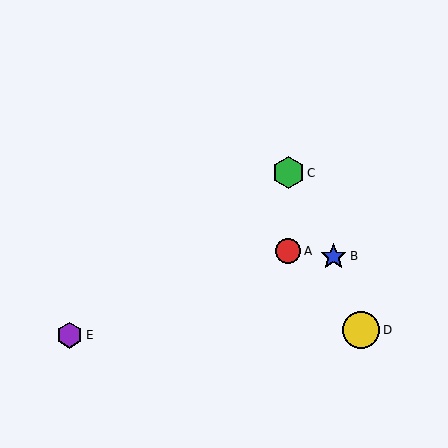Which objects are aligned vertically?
Objects A, C are aligned vertically.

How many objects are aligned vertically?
2 objects (A, C) are aligned vertically.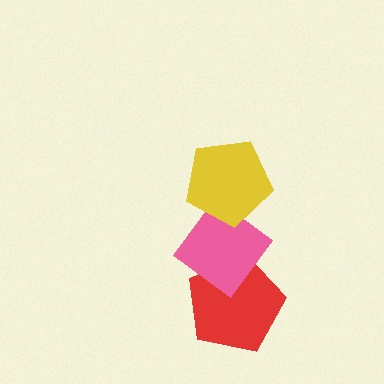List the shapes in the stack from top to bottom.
From top to bottom: the yellow pentagon, the pink diamond, the red pentagon.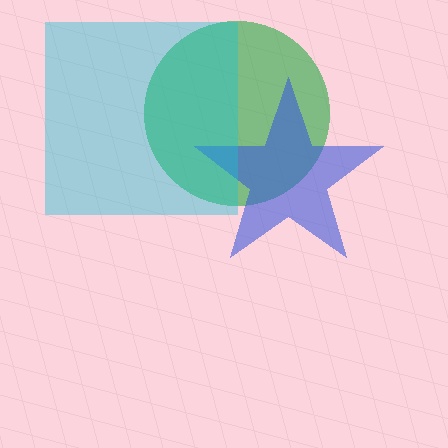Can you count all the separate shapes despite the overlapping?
Yes, there are 3 separate shapes.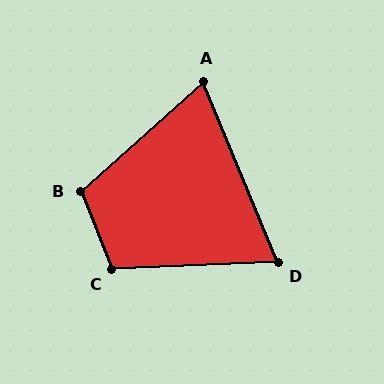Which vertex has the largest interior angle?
B, at approximately 110 degrees.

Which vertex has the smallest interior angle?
D, at approximately 70 degrees.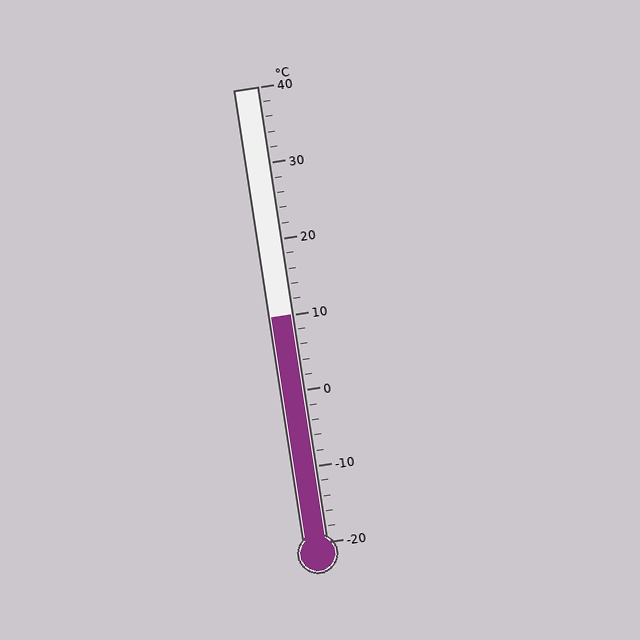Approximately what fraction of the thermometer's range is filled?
The thermometer is filled to approximately 50% of its range.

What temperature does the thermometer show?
The thermometer shows approximately 10°C.